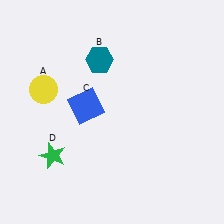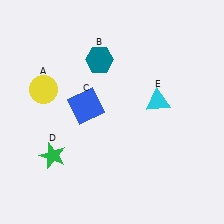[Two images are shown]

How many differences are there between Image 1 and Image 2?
There is 1 difference between the two images.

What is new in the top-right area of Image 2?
A cyan triangle (E) was added in the top-right area of Image 2.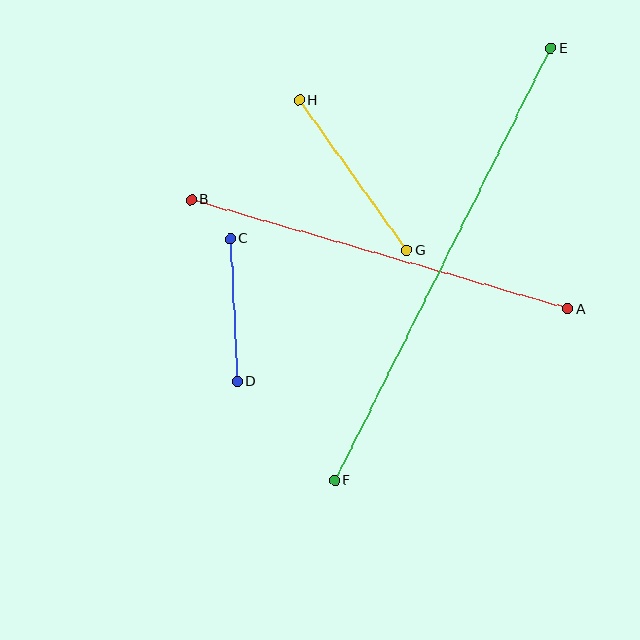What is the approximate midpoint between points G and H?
The midpoint is at approximately (353, 175) pixels.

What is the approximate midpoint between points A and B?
The midpoint is at approximately (379, 254) pixels.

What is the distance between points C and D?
The distance is approximately 143 pixels.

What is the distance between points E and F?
The distance is approximately 483 pixels.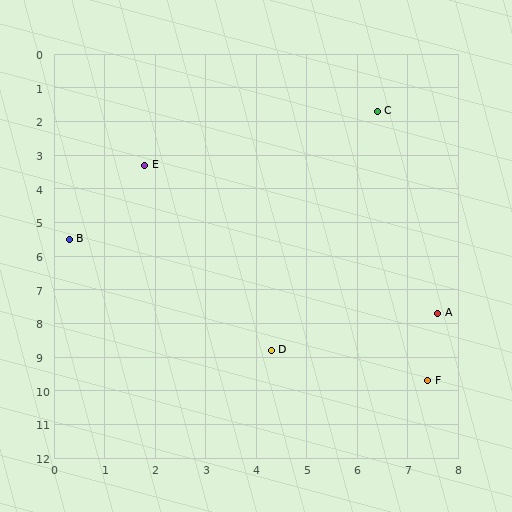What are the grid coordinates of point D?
Point D is at approximately (4.3, 8.8).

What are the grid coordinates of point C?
Point C is at approximately (6.4, 1.7).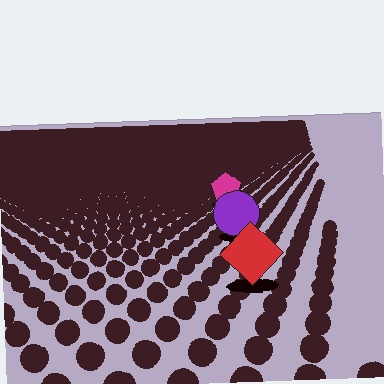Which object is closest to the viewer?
The red diamond is closest. The texture marks near it are larger and more spread out.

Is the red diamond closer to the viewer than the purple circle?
Yes. The red diamond is closer — you can tell from the texture gradient: the ground texture is coarser near it.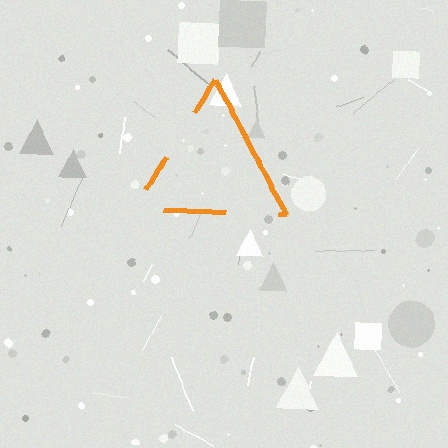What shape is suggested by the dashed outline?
The dashed outline suggests a triangle.